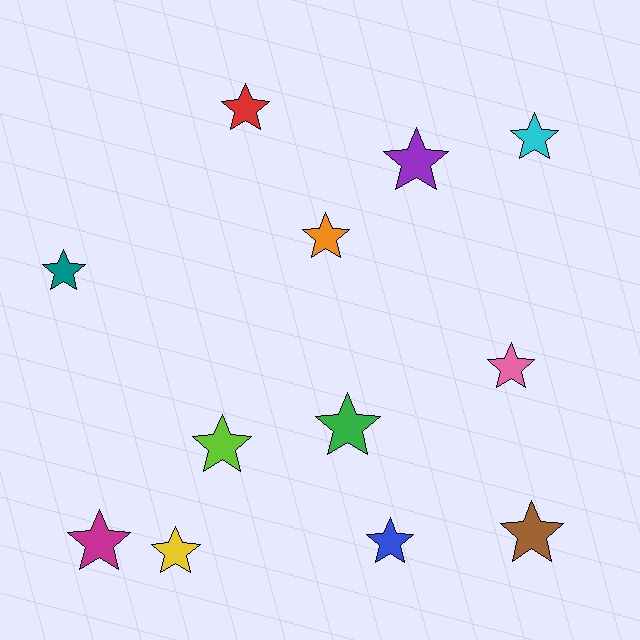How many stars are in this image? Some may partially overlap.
There are 12 stars.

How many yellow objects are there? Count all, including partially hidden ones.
There is 1 yellow object.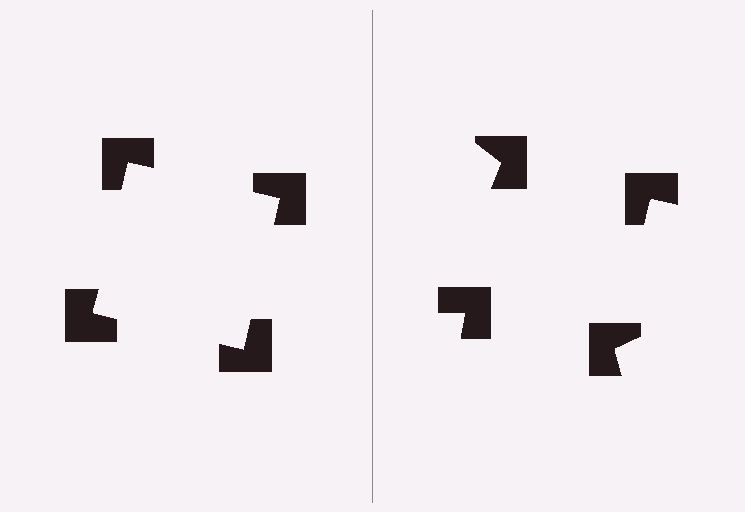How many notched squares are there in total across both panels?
8 — 4 on each side.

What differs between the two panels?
The notched squares are positioned identically on both sides; only the wedge orientations differ. On the left they align to a square; on the right they are misaligned.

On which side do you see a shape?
An illusory square appears on the left side. On the right side the wedge cuts are rotated, so no coherent shape forms.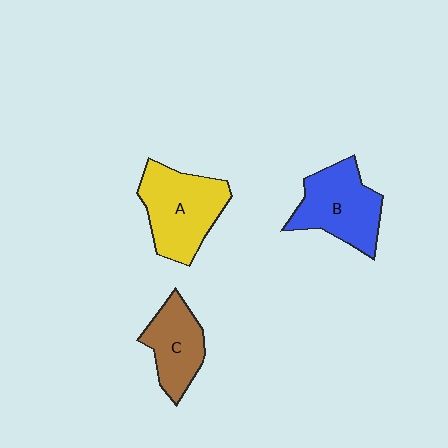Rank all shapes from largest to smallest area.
From largest to smallest: A (yellow), B (blue), C (brown).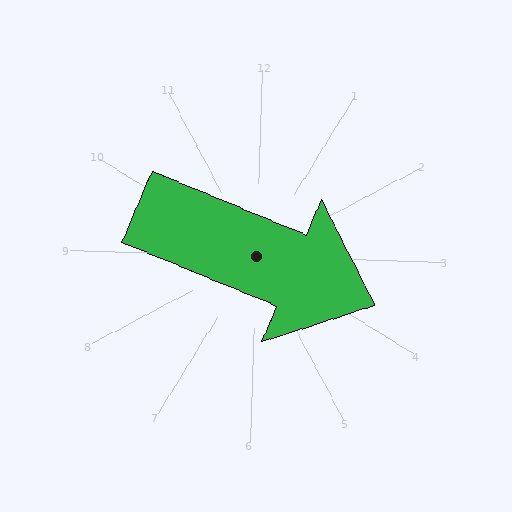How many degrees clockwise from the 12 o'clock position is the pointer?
Approximately 111 degrees.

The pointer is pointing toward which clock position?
Roughly 4 o'clock.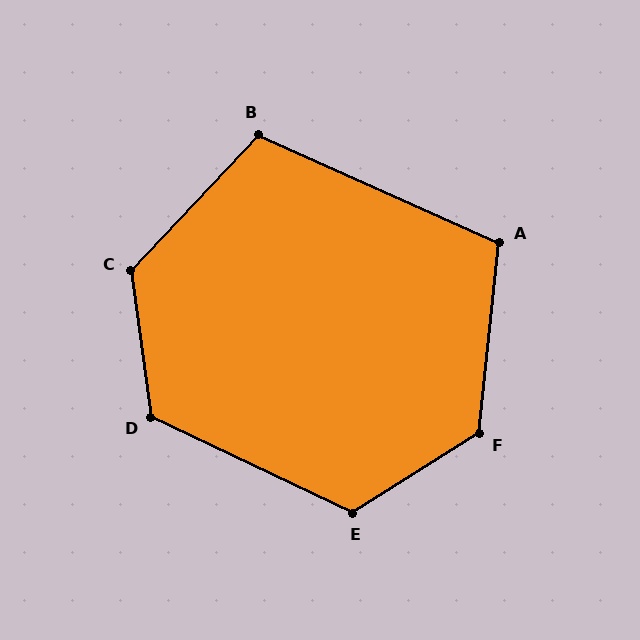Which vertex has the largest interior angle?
C, at approximately 129 degrees.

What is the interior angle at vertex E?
Approximately 123 degrees (obtuse).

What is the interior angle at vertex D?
Approximately 123 degrees (obtuse).